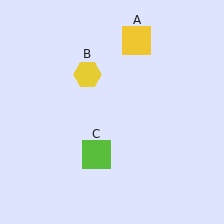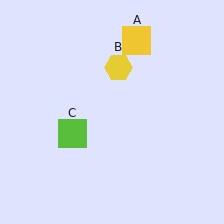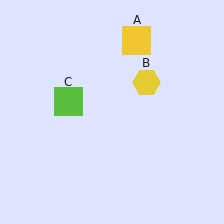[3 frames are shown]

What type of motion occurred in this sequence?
The yellow hexagon (object B), lime square (object C) rotated clockwise around the center of the scene.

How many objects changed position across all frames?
2 objects changed position: yellow hexagon (object B), lime square (object C).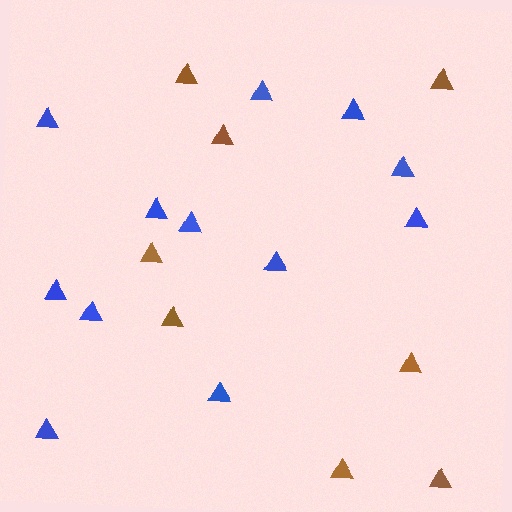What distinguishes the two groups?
There are 2 groups: one group of brown triangles (8) and one group of blue triangles (12).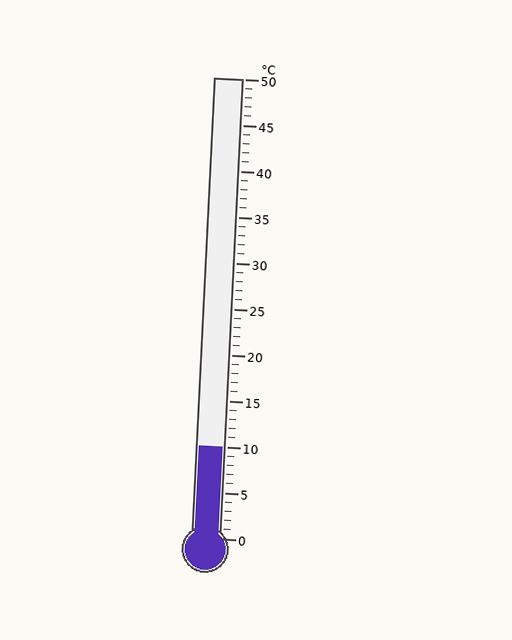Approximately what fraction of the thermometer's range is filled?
The thermometer is filled to approximately 20% of its range.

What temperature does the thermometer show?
The thermometer shows approximately 10°C.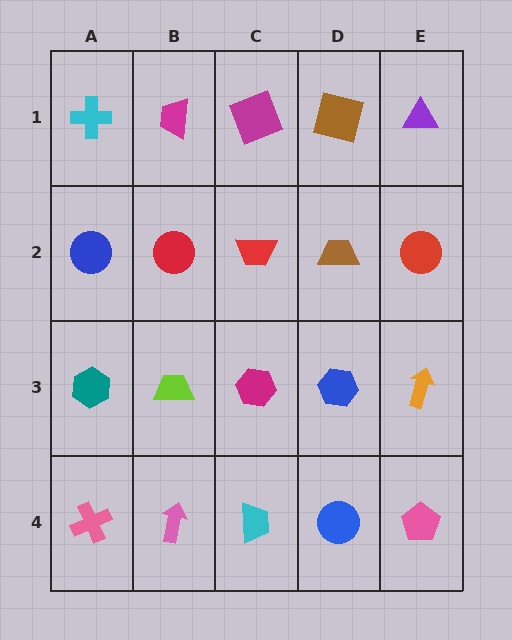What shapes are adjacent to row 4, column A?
A teal hexagon (row 3, column A), a pink arrow (row 4, column B).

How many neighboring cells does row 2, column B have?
4.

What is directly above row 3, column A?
A blue circle.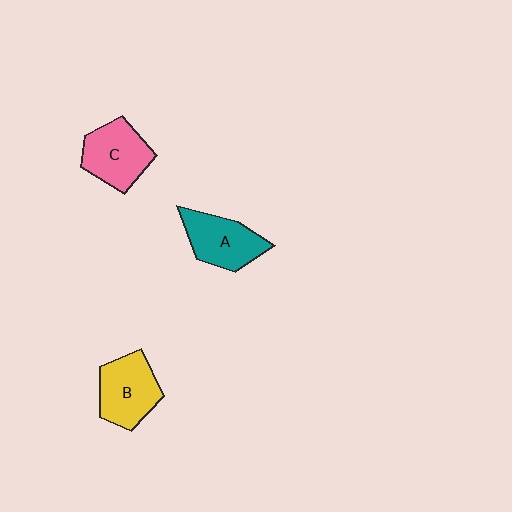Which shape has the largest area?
Shape B (yellow).